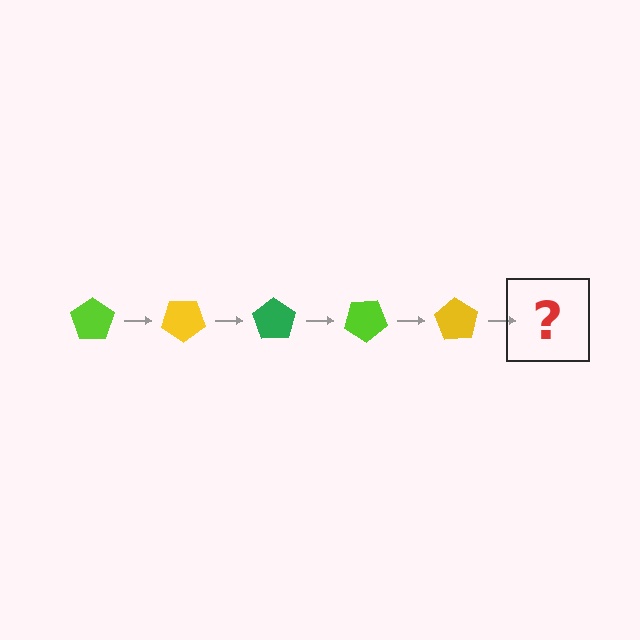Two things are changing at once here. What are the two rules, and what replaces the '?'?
The two rules are that it rotates 35 degrees each step and the color cycles through lime, yellow, and green. The '?' should be a green pentagon, rotated 175 degrees from the start.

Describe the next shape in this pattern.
It should be a green pentagon, rotated 175 degrees from the start.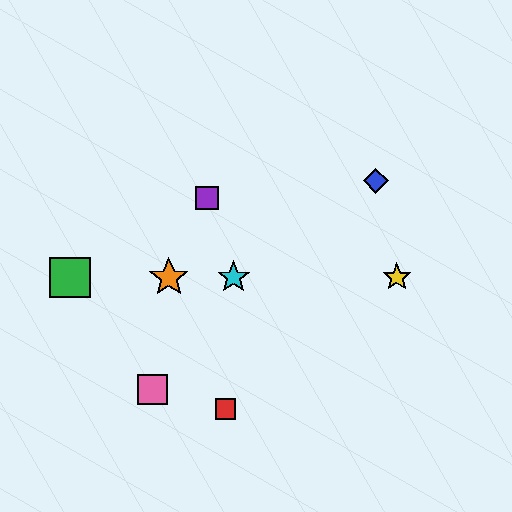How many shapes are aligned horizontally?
4 shapes (the green square, the yellow star, the orange star, the cyan star) are aligned horizontally.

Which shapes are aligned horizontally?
The green square, the yellow star, the orange star, the cyan star are aligned horizontally.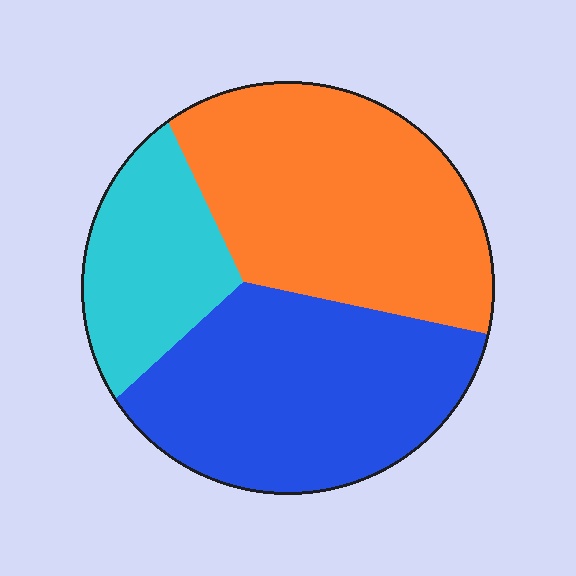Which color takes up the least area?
Cyan, at roughly 20%.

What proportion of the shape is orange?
Orange takes up about two fifths (2/5) of the shape.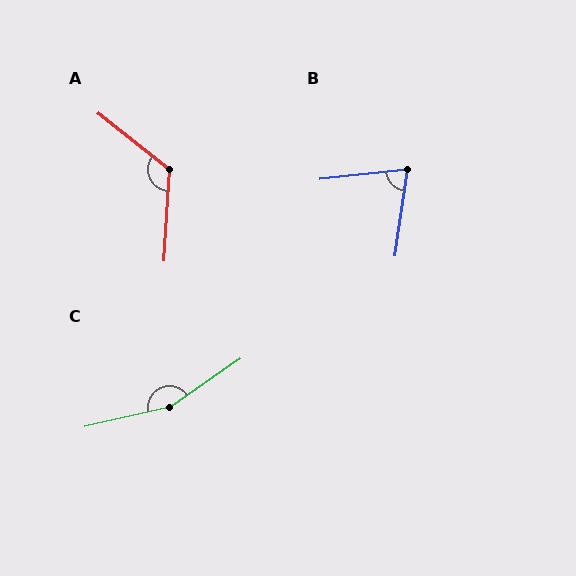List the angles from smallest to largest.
B (76°), A (125°), C (158°).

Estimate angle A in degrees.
Approximately 125 degrees.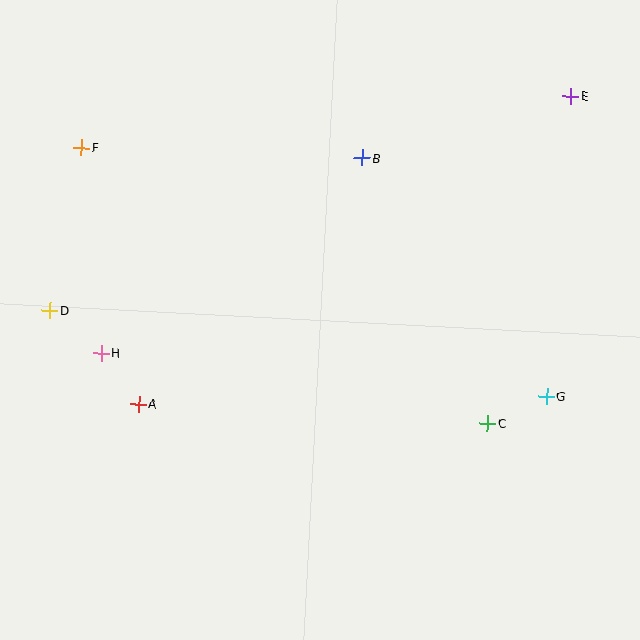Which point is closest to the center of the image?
Point B at (362, 158) is closest to the center.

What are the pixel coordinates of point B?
Point B is at (362, 158).